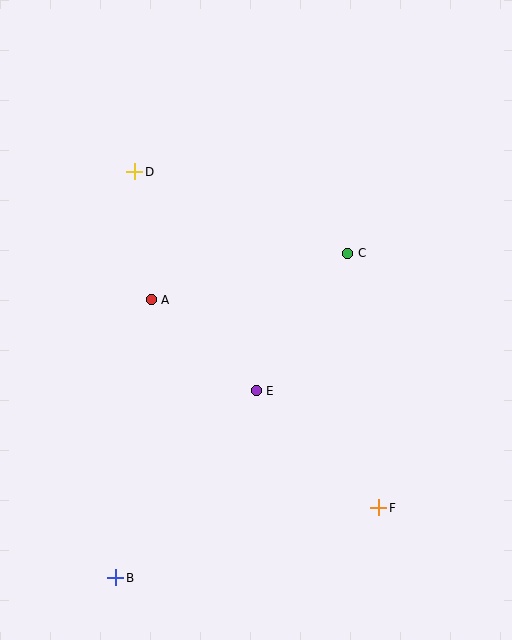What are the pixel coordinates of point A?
Point A is at (151, 300).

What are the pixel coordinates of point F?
Point F is at (379, 508).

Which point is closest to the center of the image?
Point E at (256, 391) is closest to the center.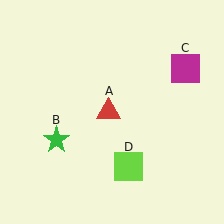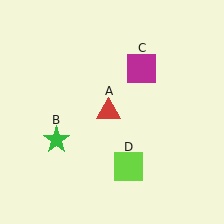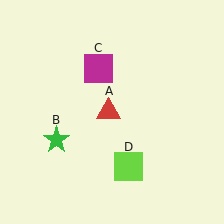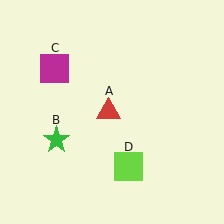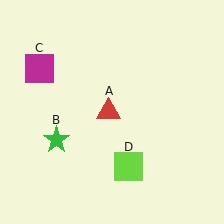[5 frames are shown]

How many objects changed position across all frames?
1 object changed position: magenta square (object C).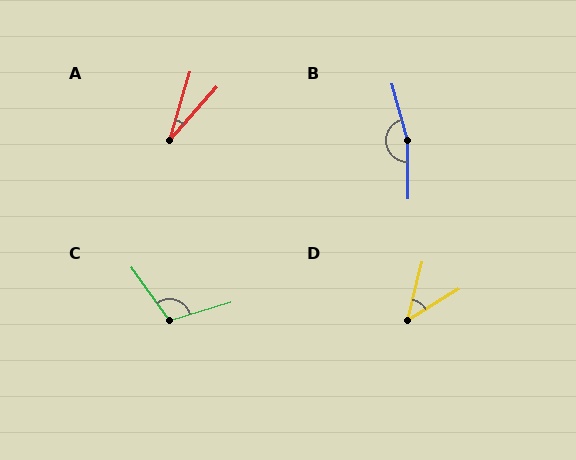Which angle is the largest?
B, at approximately 165 degrees.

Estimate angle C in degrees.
Approximately 109 degrees.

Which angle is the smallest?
A, at approximately 25 degrees.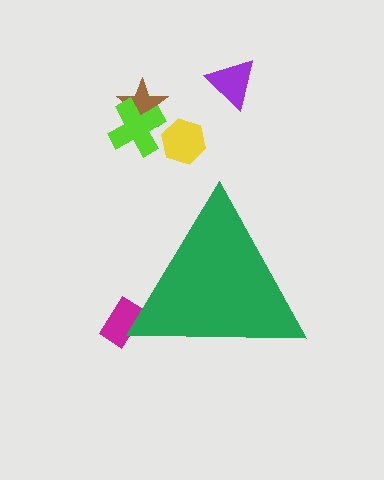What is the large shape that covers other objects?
A green triangle.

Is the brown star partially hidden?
No, the brown star is fully visible.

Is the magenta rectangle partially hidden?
Yes, the magenta rectangle is partially hidden behind the green triangle.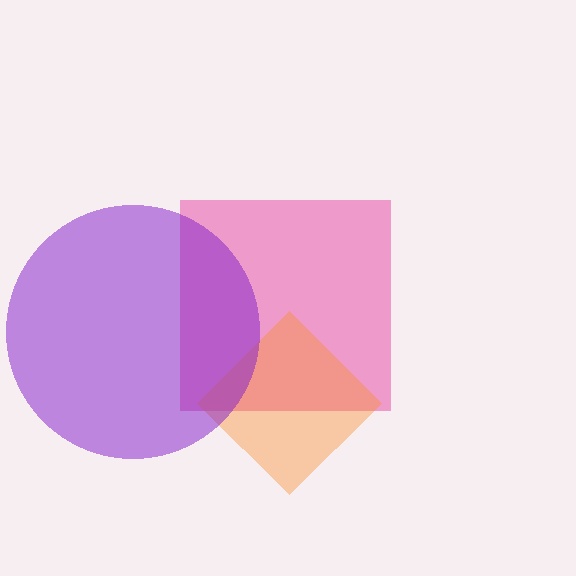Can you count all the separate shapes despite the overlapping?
Yes, there are 3 separate shapes.